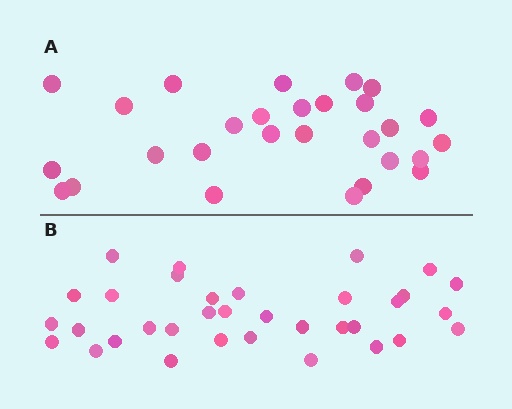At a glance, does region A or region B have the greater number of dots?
Region B (the bottom region) has more dots.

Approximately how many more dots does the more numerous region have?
Region B has about 6 more dots than region A.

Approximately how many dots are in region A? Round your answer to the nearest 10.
About 30 dots. (The exact count is 28, which rounds to 30.)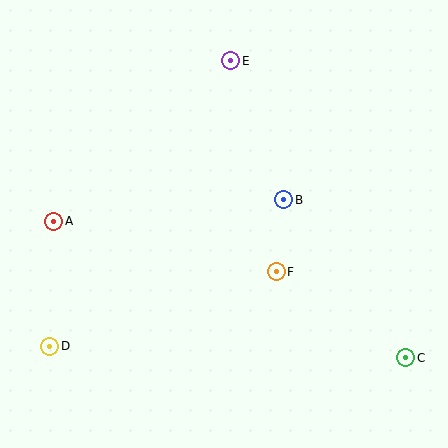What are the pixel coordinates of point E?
Point E is at (231, 61).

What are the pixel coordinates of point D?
Point D is at (50, 346).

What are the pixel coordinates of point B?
Point B is at (284, 200).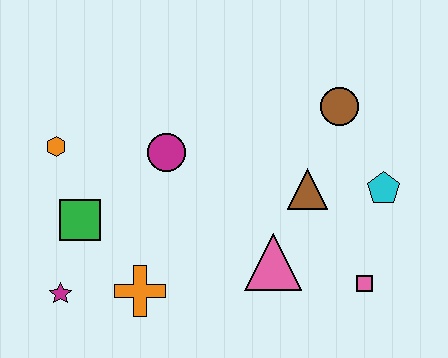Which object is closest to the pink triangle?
The brown triangle is closest to the pink triangle.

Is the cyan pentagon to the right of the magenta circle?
Yes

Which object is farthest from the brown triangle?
The magenta star is farthest from the brown triangle.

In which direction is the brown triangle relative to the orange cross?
The brown triangle is to the right of the orange cross.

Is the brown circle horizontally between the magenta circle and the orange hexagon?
No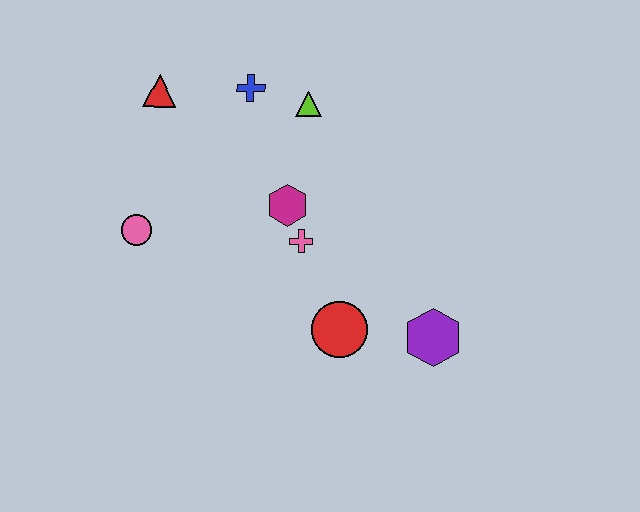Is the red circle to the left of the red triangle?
No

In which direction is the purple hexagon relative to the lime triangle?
The purple hexagon is below the lime triangle.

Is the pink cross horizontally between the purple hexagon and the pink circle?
Yes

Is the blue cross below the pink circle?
No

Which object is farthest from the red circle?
The red triangle is farthest from the red circle.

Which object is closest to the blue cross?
The lime triangle is closest to the blue cross.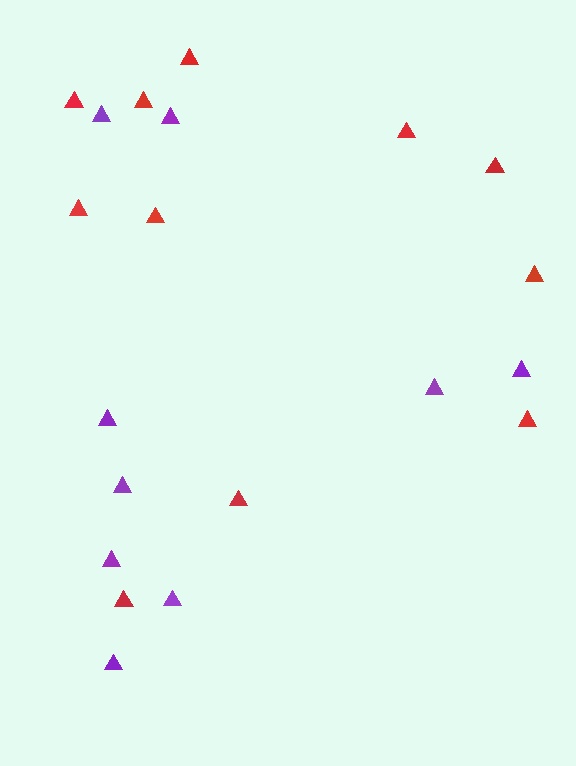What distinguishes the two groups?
There are 2 groups: one group of red triangles (11) and one group of purple triangles (9).